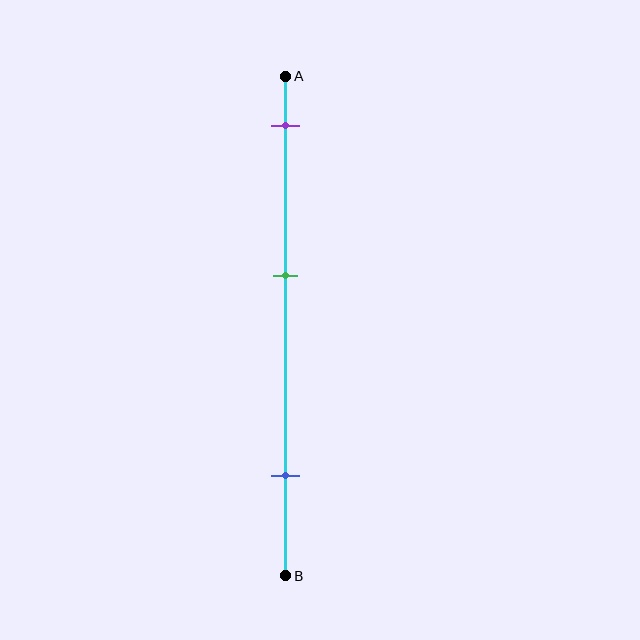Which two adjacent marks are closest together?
The purple and green marks are the closest adjacent pair.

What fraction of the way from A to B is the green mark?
The green mark is approximately 40% (0.4) of the way from A to B.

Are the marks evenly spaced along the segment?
Yes, the marks are approximately evenly spaced.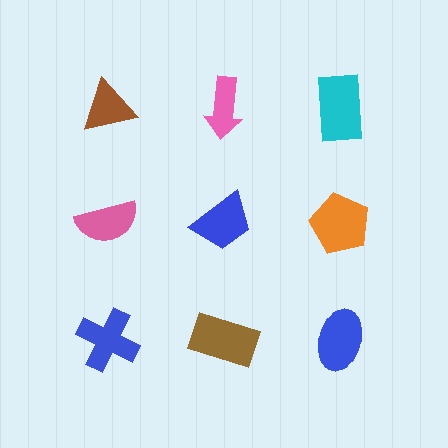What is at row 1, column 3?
A cyan rectangle.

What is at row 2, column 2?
A blue trapezoid.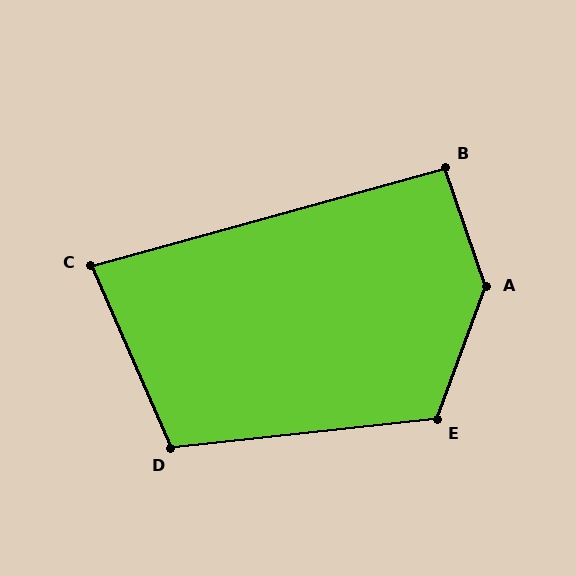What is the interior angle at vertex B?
Approximately 93 degrees (approximately right).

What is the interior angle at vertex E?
Approximately 117 degrees (obtuse).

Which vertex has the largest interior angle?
A, at approximately 141 degrees.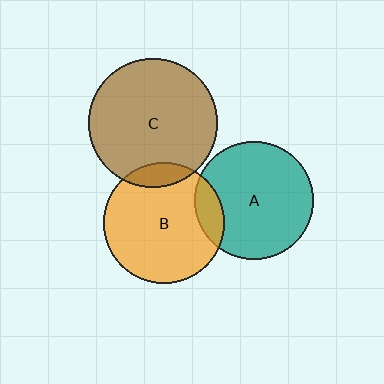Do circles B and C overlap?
Yes.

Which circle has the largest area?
Circle C (brown).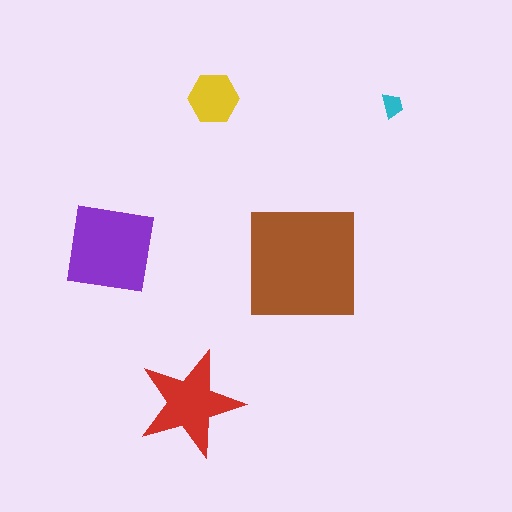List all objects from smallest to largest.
The cyan trapezoid, the yellow hexagon, the red star, the purple square, the brown square.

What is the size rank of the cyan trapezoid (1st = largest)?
5th.